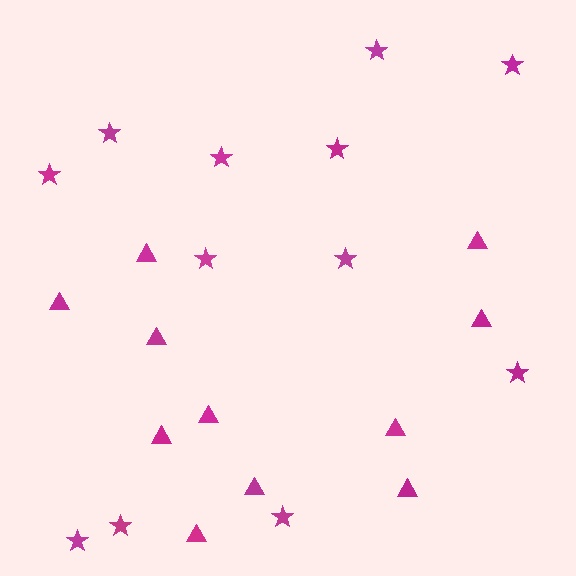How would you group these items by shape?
There are 2 groups: one group of triangles (11) and one group of stars (12).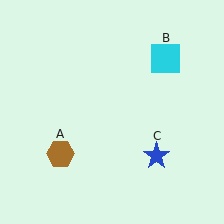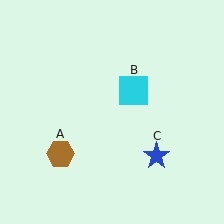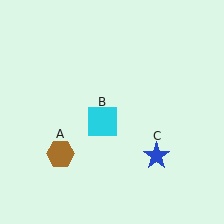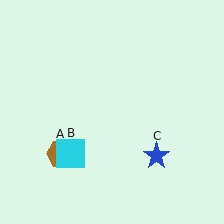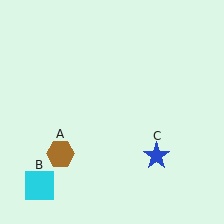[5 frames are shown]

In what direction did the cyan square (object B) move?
The cyan square (object B) moved down and to the left.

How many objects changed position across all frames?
1 object changed position: cyan square (object B).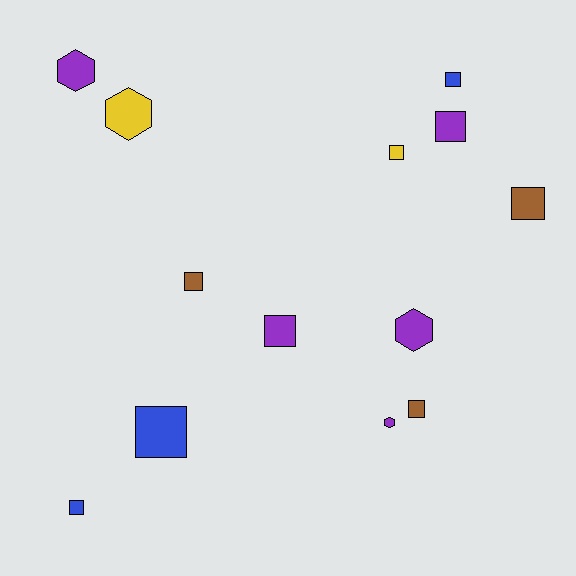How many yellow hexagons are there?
There is 1 yellow hexagon.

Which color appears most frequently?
Purple, with 5 objects.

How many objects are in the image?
There are 13 objects.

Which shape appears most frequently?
Square, with 9 objects.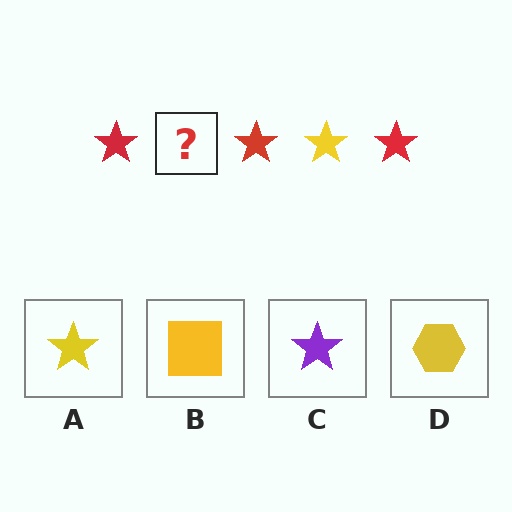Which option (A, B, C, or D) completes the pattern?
A.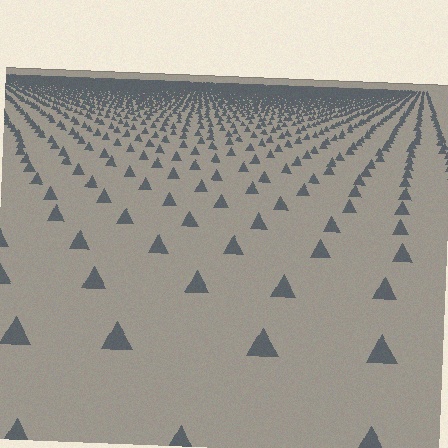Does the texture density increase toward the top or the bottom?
Density increases toward the top.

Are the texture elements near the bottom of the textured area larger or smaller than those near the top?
Larger. Near the bottom, elements are closer to the viewer and appear at a bigger on-screen size.